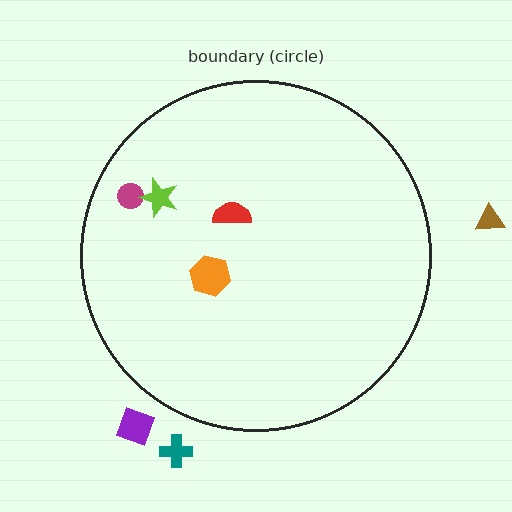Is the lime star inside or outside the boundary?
Inside.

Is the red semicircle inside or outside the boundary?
Inside.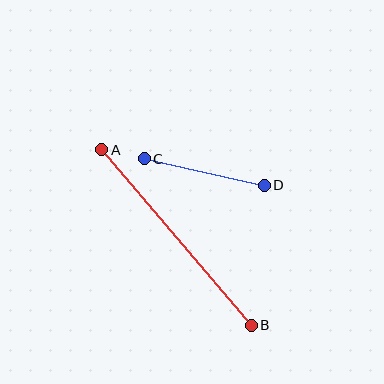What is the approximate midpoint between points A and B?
The midpoint is at approximately (177, 238) pixels.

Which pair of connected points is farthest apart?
Points A and B are farthest apart.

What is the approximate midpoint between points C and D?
The midpoint is at approximately (204, 172) pixels.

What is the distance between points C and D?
The distance is approximately 123 pixels.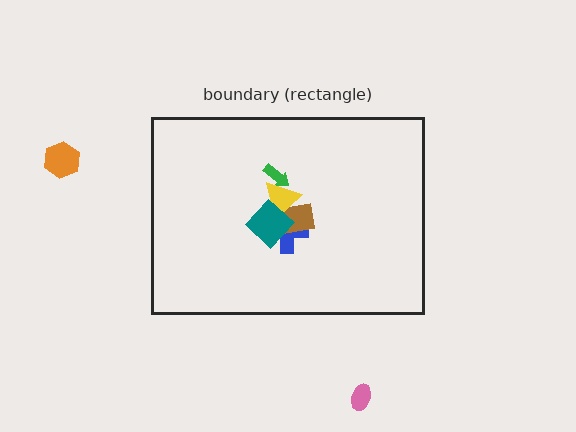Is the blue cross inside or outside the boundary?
Inside.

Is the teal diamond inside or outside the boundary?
Inside.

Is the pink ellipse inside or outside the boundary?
Outside.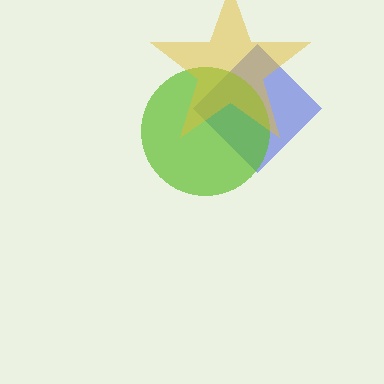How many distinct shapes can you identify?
There are 3 distinct shapes: a blue diamond, a lime circle, a yellow star.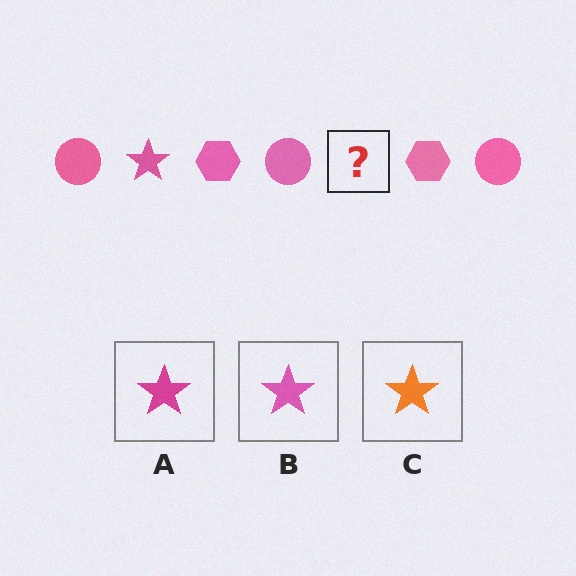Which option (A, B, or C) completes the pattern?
B.